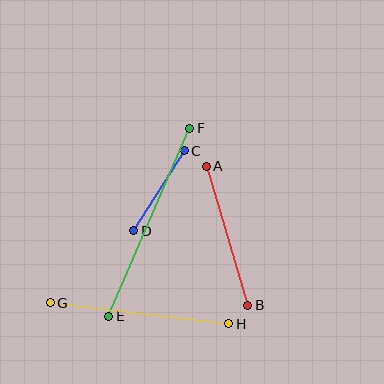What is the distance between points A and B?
The distance is approximately 145 pixels.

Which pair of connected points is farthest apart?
Points E and F are farthest apart.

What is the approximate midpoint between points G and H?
The midpoint is at approximately (140, 313) pixels.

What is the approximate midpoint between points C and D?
The midpoint is at approximately (159, 191) pixels.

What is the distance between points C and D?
The distance is approximately 94 pixels.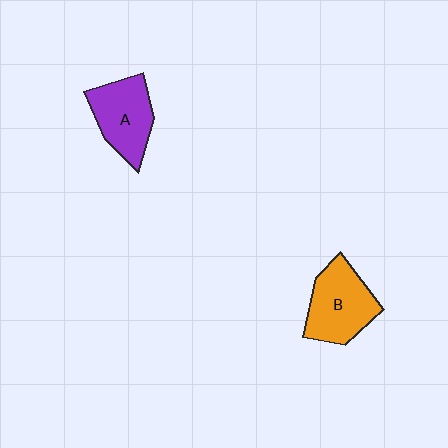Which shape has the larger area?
Shape B (orange).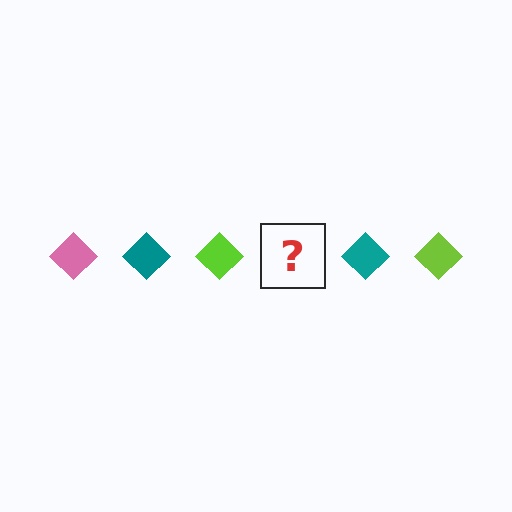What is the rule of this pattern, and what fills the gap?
The rule is that the pattern cycles through pink, teal, lime diamonds. The gap should be filled with a pink diamond.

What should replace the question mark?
The question mark should be replaced with a pink diamond.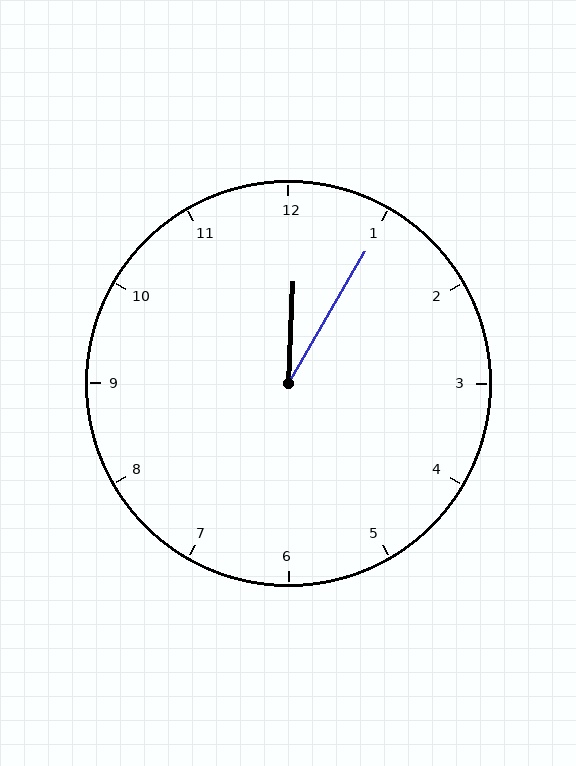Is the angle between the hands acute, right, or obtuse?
It is acute.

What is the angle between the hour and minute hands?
Approximately 28 degrees.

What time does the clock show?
12:05.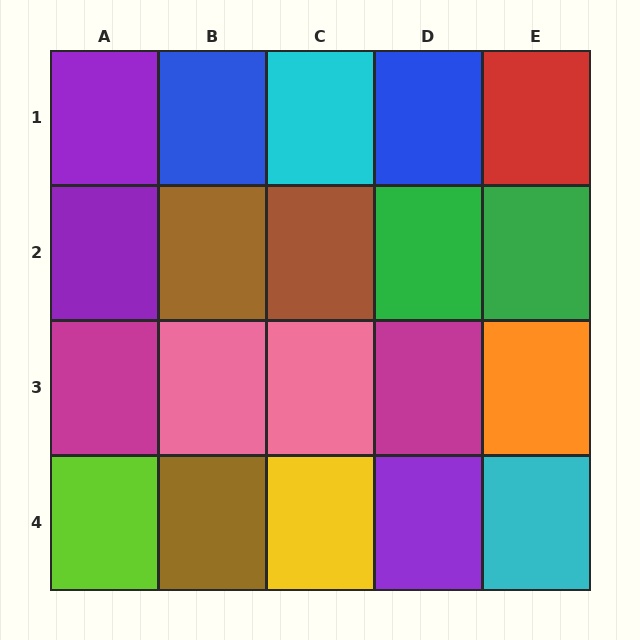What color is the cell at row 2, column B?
Brown.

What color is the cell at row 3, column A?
Magenta.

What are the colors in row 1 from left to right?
Purple, blue, cyan, blue, red.